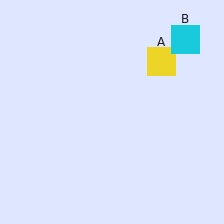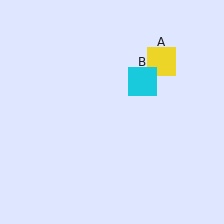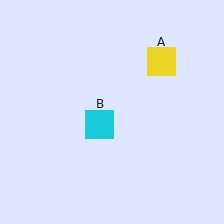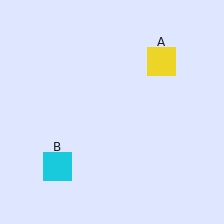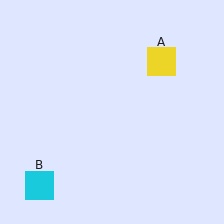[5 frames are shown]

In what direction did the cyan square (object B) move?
The cyan square (object B) moved down and to the left.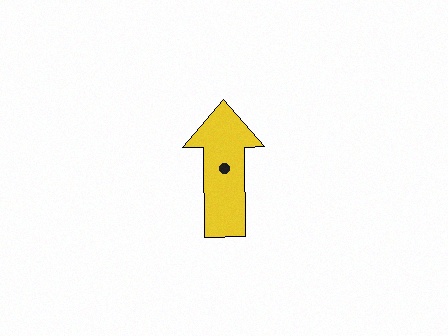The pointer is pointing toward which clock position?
Roughly 12 o'clock.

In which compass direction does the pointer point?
North.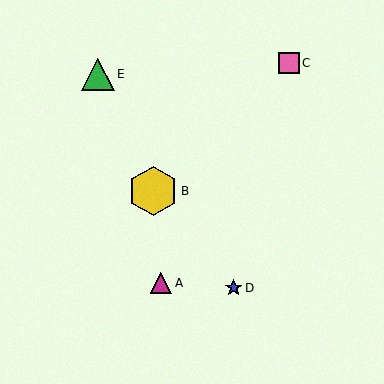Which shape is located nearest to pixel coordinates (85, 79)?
The green triangle (labeled E) at (98, 74) is nearest to that location.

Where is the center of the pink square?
The center of the pink square is at (289, 63).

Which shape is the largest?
The yellow hexagon (labeled B) is the largest.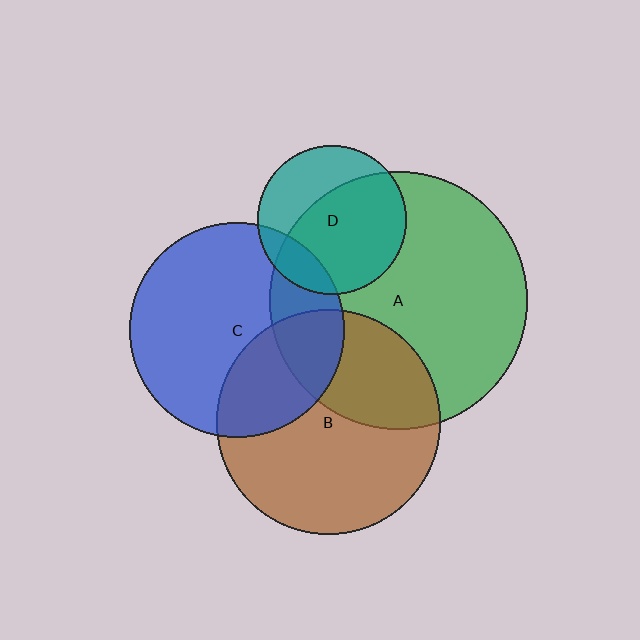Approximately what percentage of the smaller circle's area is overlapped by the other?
Approximately 15%.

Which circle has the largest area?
Circle A (green).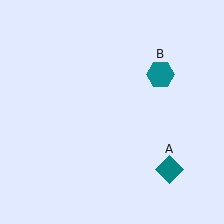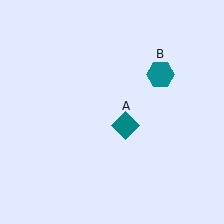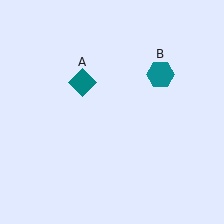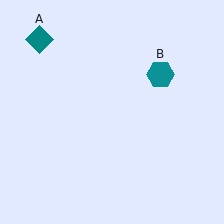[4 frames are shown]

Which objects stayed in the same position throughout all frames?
Teal hexagon (object B) remained stationary.